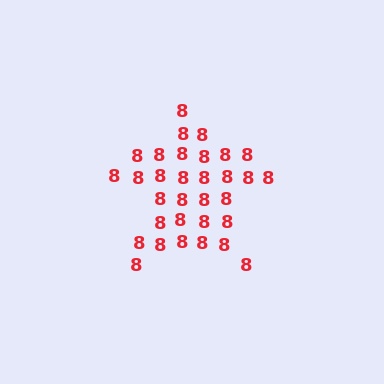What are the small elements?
The small elements are digit 8's.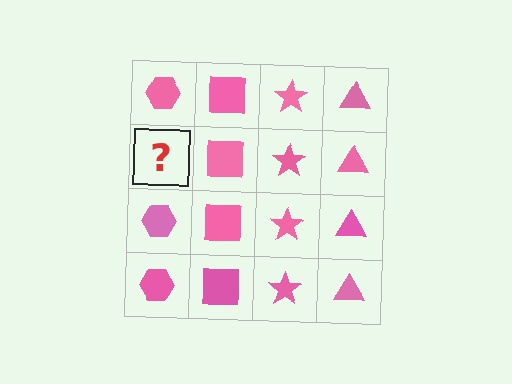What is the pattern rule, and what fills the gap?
The rule is that each column has a consistent shape. The gap should be filled with a pink hexagon.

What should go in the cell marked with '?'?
The missing cell should contain a pink hexagon.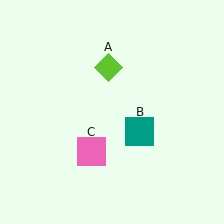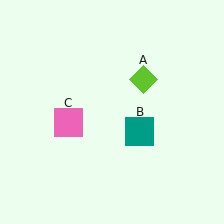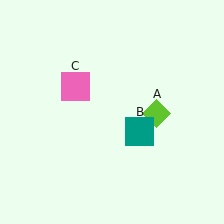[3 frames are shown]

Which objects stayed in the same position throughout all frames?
Teal square (object B) remained stationary.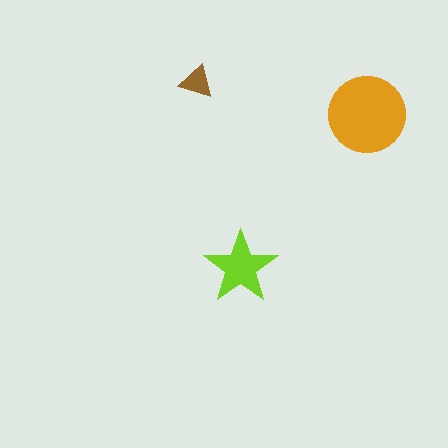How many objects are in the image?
There are 3 objects in the image.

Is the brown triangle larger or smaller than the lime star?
Smaller.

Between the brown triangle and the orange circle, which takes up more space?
The orange circle.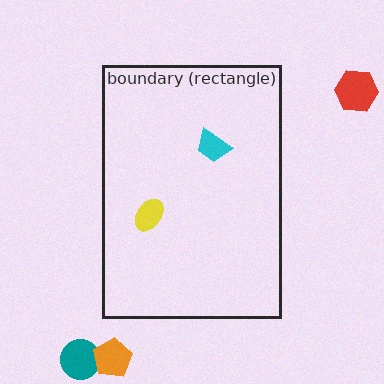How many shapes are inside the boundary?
2 inside, 3 outside.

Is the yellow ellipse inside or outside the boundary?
Inside.